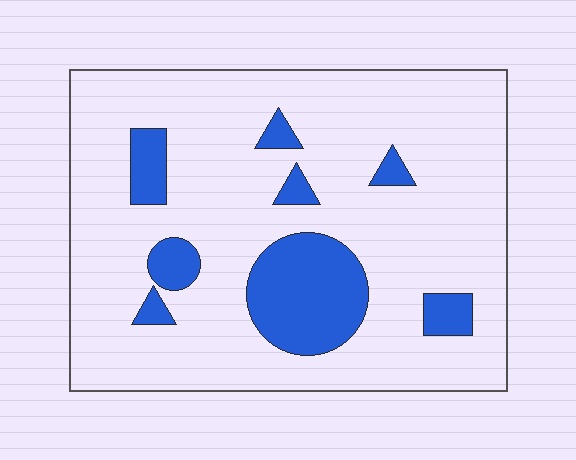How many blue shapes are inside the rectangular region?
8.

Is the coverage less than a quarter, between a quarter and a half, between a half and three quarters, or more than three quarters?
Less than a quarter.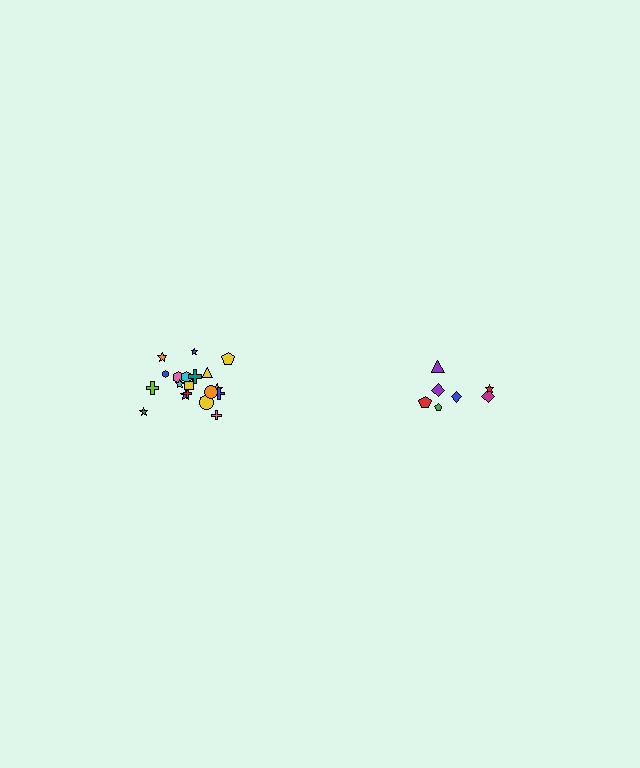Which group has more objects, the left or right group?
The left group.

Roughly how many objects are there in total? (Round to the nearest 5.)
Roughly 30 objects in total.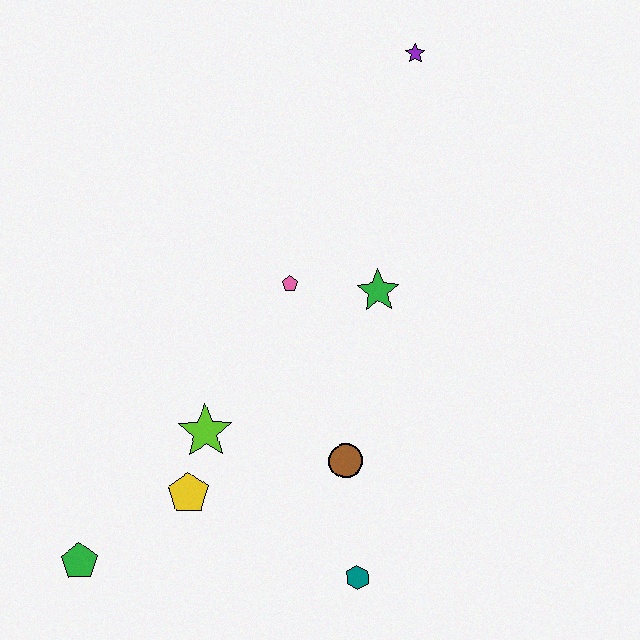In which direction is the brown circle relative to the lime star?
The brown circle is to the right of the lime star.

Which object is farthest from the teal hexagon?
The purple star is farthest from the teal hexagon.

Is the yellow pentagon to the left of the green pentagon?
No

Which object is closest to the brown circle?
The teal hexagon is closest to the brown circle.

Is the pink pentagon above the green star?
Yes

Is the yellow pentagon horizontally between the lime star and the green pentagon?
Yes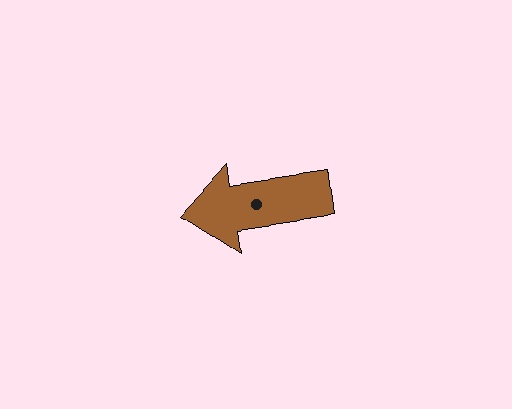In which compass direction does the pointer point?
West.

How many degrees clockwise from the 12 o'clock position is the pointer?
Approximately 262 degrees.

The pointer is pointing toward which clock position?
Roughly 9 o'clock.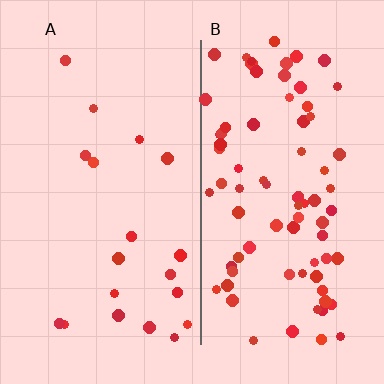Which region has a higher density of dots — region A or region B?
B (the right).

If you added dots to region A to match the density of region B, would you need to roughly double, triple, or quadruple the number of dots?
Approximately quadruple.